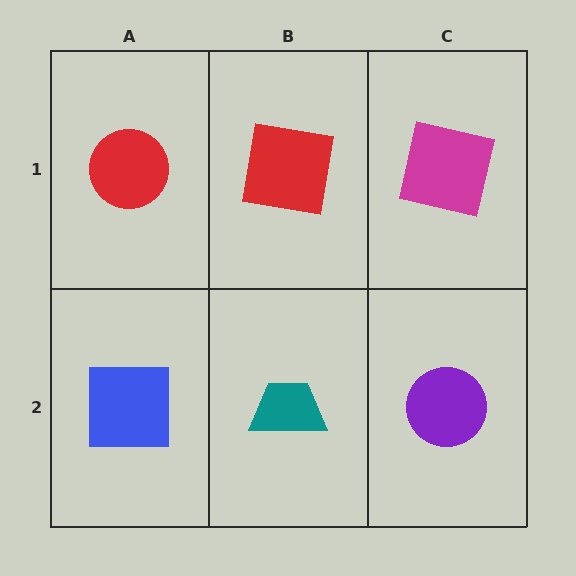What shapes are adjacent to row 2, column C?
A magenta square (row 1, column C), a teal trapezoid (row 2, column B).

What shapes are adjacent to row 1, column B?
A teal trapezoid (row 2, column B), a red circle (row 1, column A), a magenta square (row 1, column C).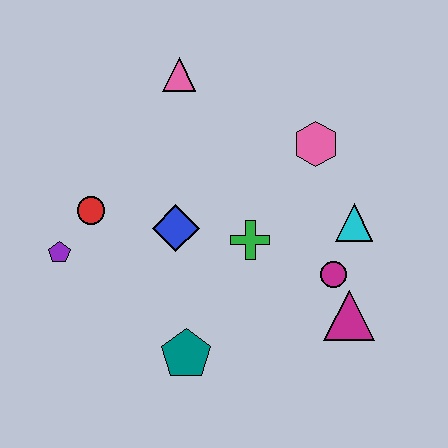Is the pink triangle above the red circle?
Yes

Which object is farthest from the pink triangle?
The magenta triangle is farthest from the pink triangle.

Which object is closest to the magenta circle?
The magenta triangle is closest to the magenta circle.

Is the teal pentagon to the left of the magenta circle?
Yes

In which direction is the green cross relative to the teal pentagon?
The green cross is above the teal pentagon.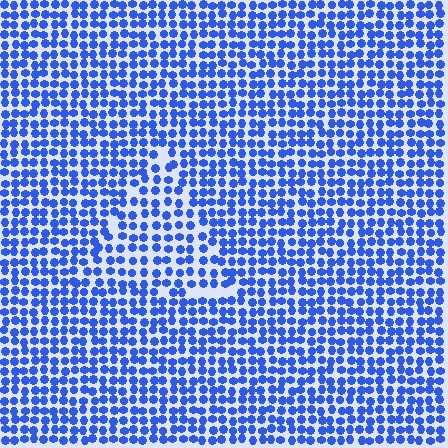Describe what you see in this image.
The image contains small blue elements arranged at two different densities. A triangle-shaped region is visible where the elements are less densely packed than the surrounding area.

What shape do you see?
I see a triangle.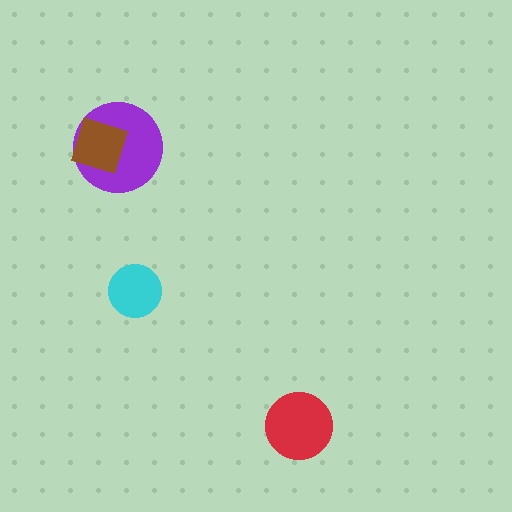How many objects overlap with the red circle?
0 objects overlap with the red circle.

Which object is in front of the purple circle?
The brown diamond is in front of the purple circle.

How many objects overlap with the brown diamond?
1 object overlaps with the brown diamond.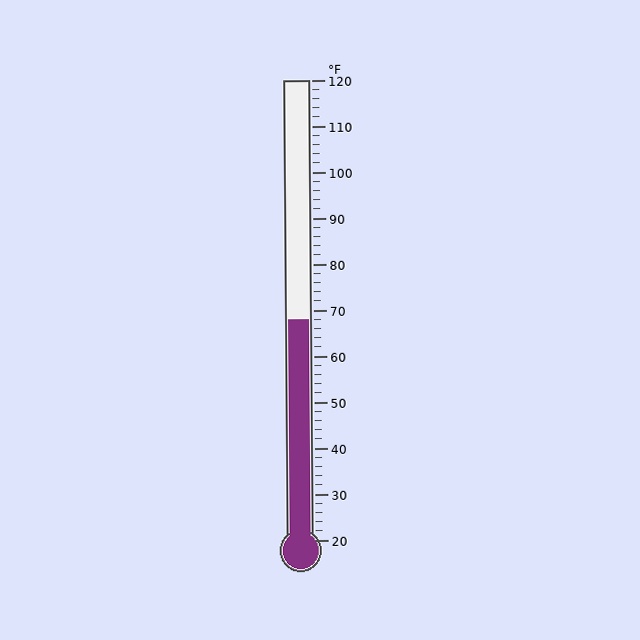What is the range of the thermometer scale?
The thermometer scale ranges from 20°F to 120°F.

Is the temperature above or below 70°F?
The temperature is below 70°F.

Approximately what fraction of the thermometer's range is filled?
The thermometer is filled to approximately 50% of its range.